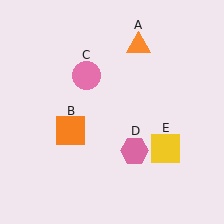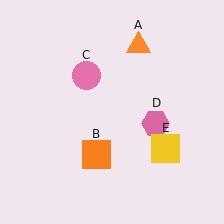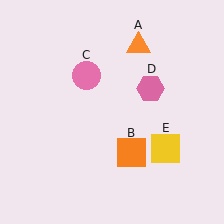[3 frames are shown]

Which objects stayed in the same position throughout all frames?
Orange triangle (object A) and pink circle (object C) and yellow square (object E) remained stationary.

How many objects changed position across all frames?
2 objects changed position: orange square (object B), pink hexagon (object D).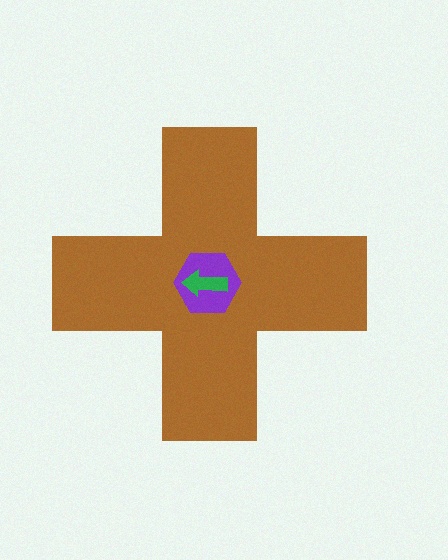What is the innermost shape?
The green arrow.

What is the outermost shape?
The brown cross.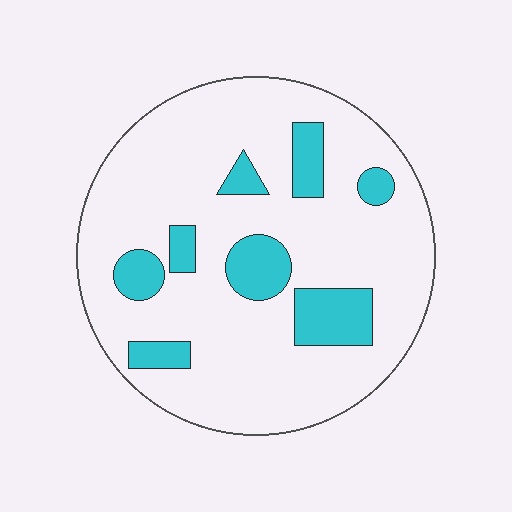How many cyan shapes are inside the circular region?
8.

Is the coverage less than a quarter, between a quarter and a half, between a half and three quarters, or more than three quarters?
Less than a quarter.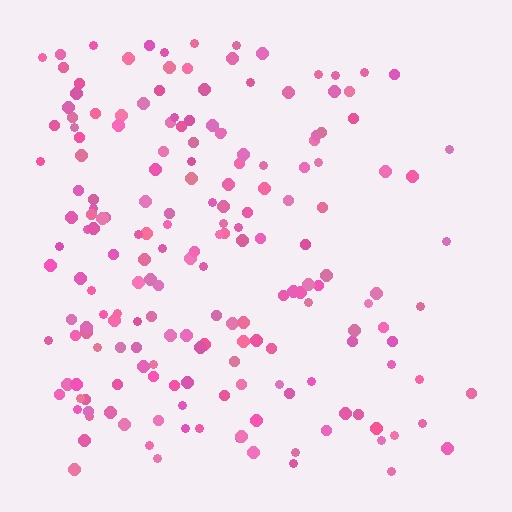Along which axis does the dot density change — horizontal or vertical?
Horizontal.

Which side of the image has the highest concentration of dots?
The left.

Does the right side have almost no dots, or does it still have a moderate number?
Still a moderate number, just noticeably fewer than the left.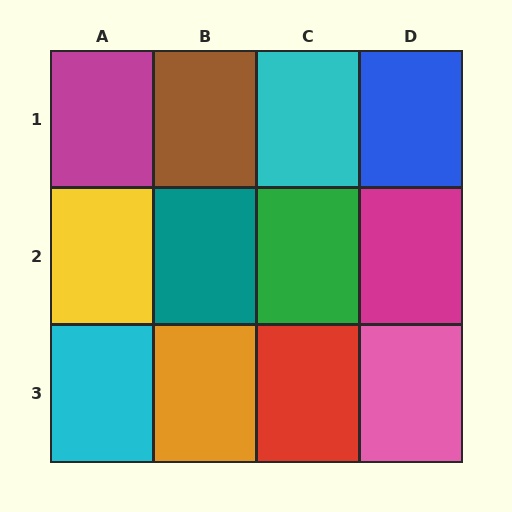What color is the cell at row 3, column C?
Red.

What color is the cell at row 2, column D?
Magenta.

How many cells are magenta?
2 cells are magenta.